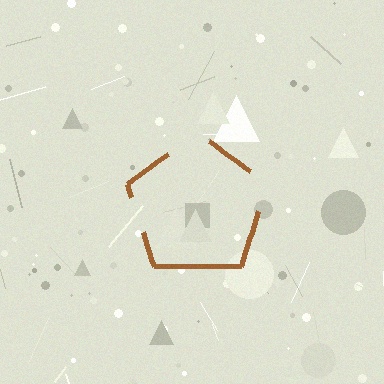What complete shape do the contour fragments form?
The contour fragments form a pentagon.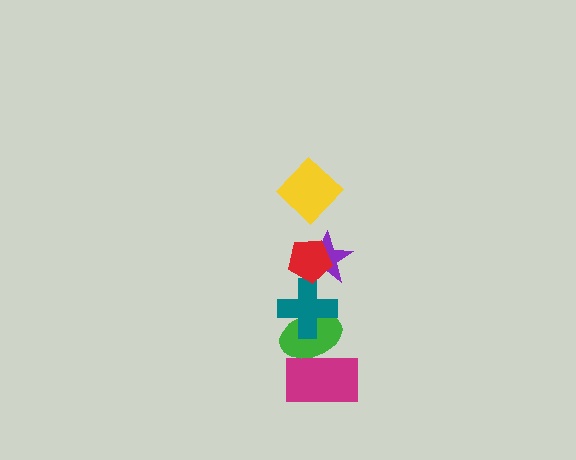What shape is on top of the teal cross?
The purple star is on top of the teal cross.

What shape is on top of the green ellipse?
The teal cross is on top of the green ellipse.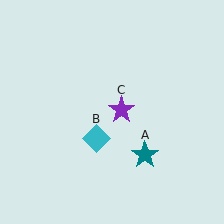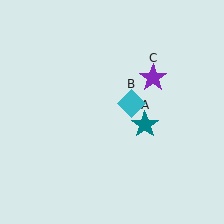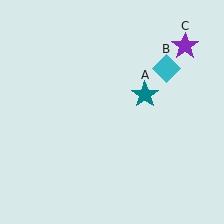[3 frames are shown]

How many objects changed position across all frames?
3 objects changed position: teal star (object A), cyan diamond (object B), purple star (object C).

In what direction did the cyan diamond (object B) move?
The cyan diamond (object B) moved up and to the right.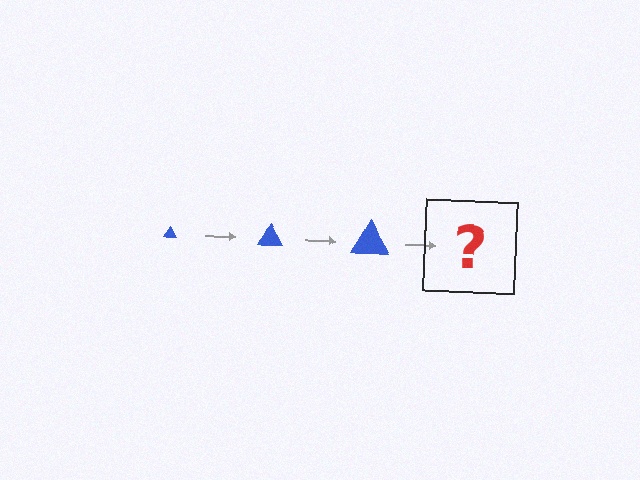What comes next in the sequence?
The next element should be a blue triangle, larger than the previous one.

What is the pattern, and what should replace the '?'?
The pattern is that the triangle gets progressively larger each step. The '?' should be a blue triangle, larger than the previous one.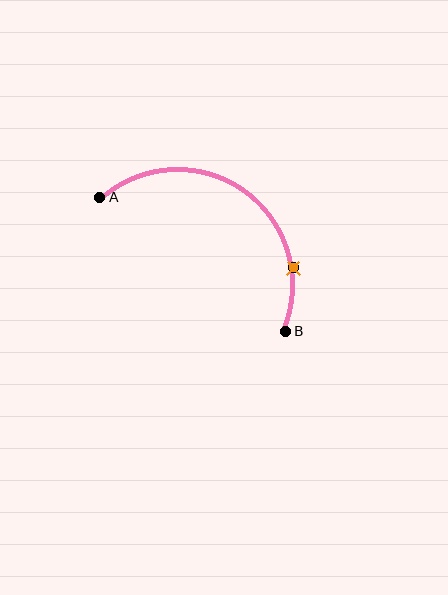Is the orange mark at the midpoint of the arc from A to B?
No. The orange mark lies on the arc but is closer to endpoint B. The arc midpoint would be at the point on the curve equidistant along the arc from both A and B.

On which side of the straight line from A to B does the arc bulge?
The arc bulges above and to the right of the straight line connecting A and B.